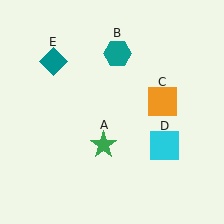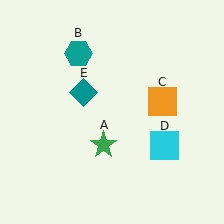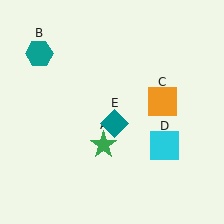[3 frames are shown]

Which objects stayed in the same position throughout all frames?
Green star (object A) and orange square (object C) and cyan square (object D) remained stationary.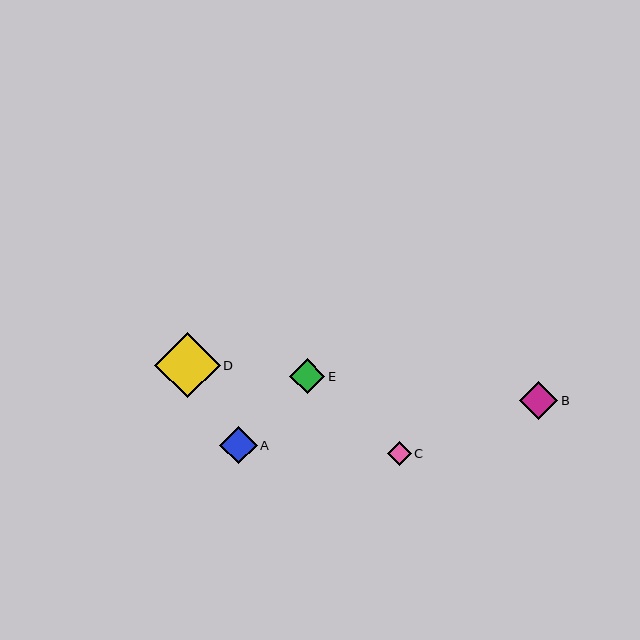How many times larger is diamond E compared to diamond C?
Diamond E is approximately 1.5 times the size of diamond C.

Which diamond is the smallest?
Diamond C is the smallest with a size of approximately 23 pixels.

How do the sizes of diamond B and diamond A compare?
Diamond B and diamond A are approximately the same size.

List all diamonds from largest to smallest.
From largest to smallest: D, B, A, E, C.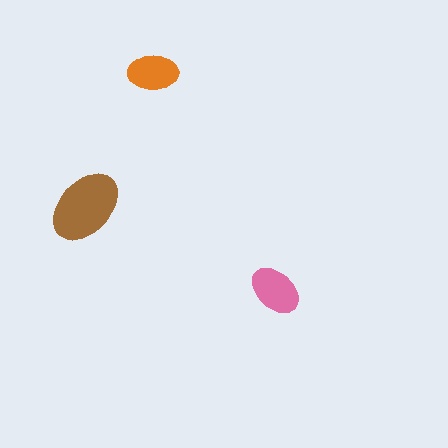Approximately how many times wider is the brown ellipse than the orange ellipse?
About 1.5 times wider.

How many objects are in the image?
There are 3 objects in the image.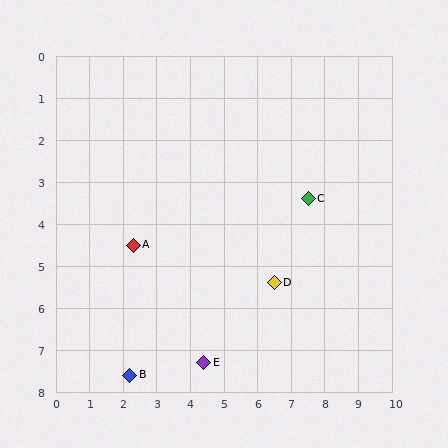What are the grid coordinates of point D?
Point D is at approximately (6.5, 5.4).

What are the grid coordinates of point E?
Point E is at approximately (4.4, 7.3).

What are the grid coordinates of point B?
Point B is at approximately (2.2, 7.6).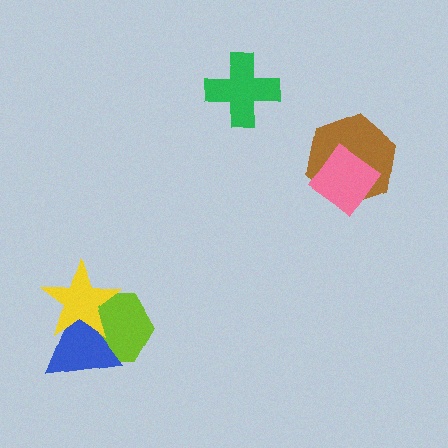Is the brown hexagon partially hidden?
Yes, it is partially covered by another shape.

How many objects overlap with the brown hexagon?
1 object overlaps with the brown hexagon.